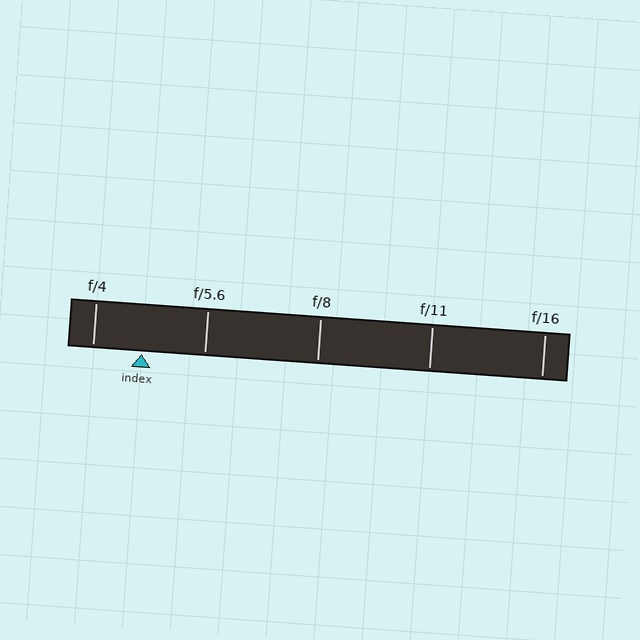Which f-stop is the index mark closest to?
The index mark is closest to f/4.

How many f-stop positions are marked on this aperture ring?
There are 5 f-stop positions marked.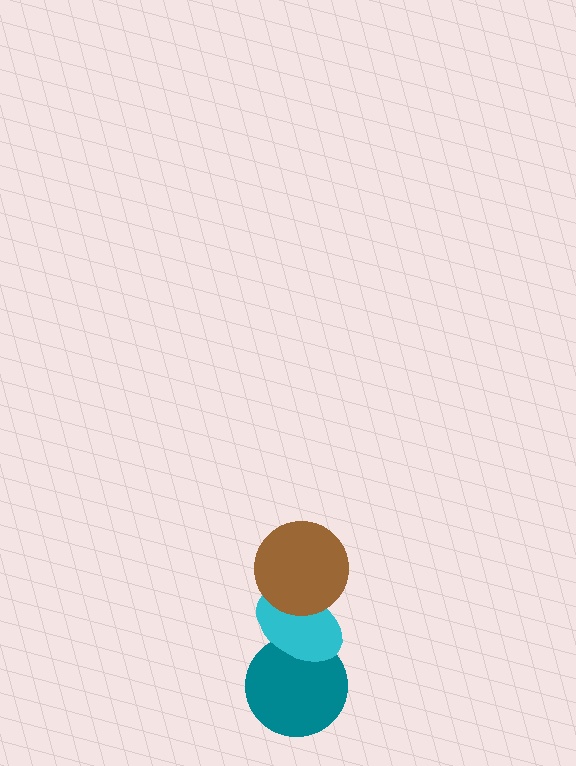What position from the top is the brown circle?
The brown circle is 1st from the top.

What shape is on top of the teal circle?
The cyan ellipse is on top of the teal circle.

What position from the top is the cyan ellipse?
The cyan ellipse is 2nd from the top.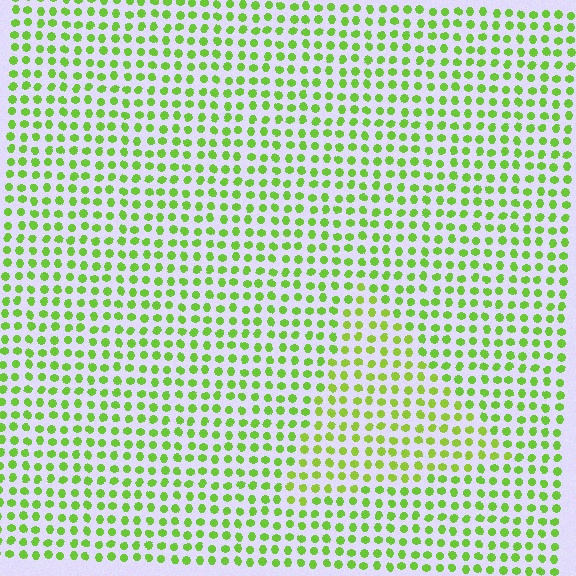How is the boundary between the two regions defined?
The boundary is defined purely by a slight shift in hue (about 15 degrees). Spacing, size, and orientation are identical on both sides.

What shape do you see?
I see a triangle.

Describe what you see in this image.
The image is filled with small lime elements in a uniform arrangement. A triangle-shaped region is visible where the elements are tinted to a slightly different hue, forming a subtle color boundary.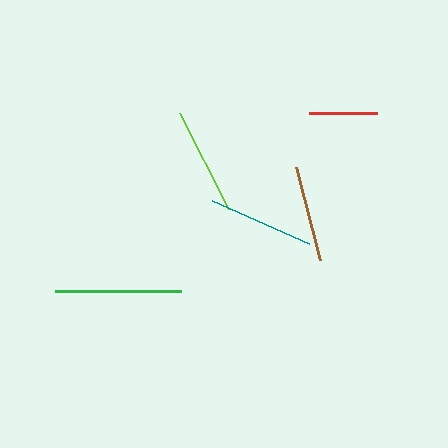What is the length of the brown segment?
The brown segment is approximately 97 pixels long.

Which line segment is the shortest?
The red line is the shortest at approximately 68 pixels.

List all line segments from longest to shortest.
From longest to shortest: green, lime, teal, brown, red.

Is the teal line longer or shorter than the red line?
The teal line is longer than the red line.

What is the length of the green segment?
The green segment is approximately 127 pixels long.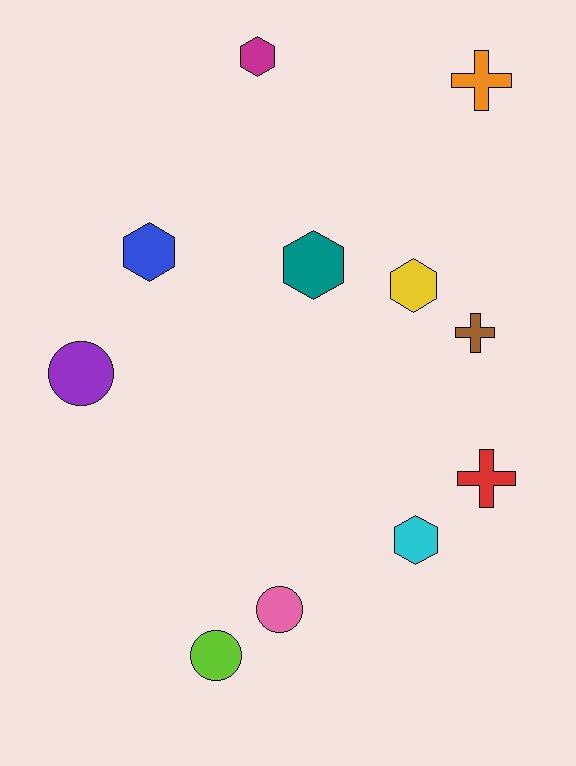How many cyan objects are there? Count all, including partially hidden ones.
There is 1 cyan object.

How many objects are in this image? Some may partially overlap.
There are 11 objects.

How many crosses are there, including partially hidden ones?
There are 3 crosses.